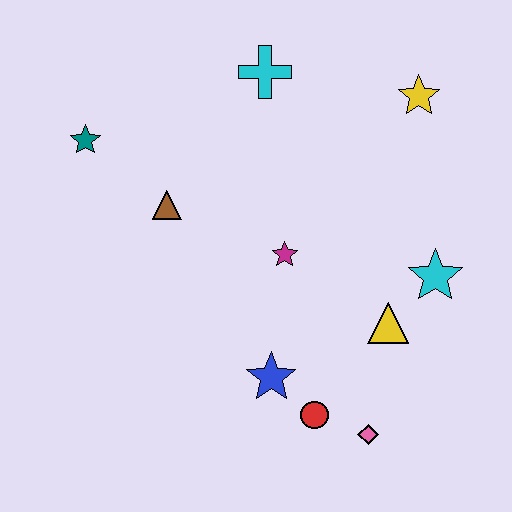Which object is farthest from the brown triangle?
The pink diamond is farthest from the brown triangle.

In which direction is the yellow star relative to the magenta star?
The yellow star is above the magenta star.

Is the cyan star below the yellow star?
Yes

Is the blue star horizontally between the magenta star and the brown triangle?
Yes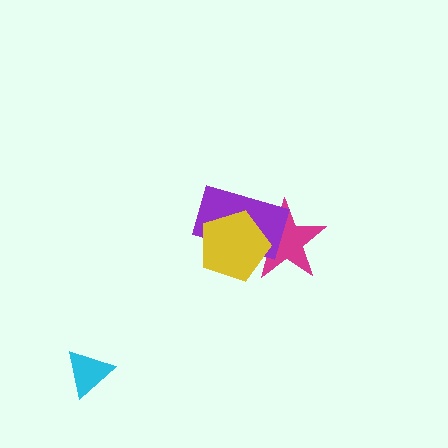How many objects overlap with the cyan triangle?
0 objects overlap with the cyan triangle.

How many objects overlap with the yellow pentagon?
2 objects overlap with the yellow pentagon.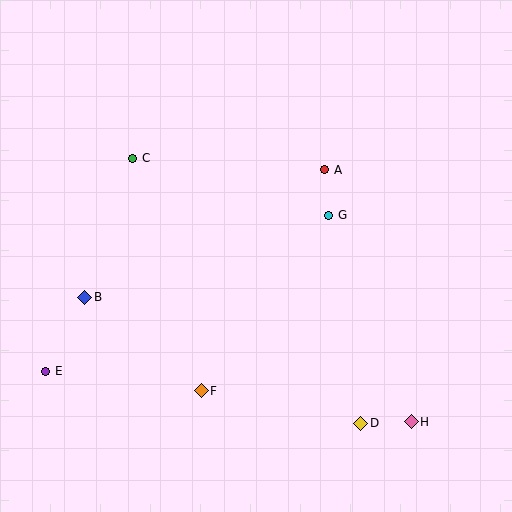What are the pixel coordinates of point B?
Point B is at (85, 297).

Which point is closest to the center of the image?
Point G at (329, 215) is closest to the center.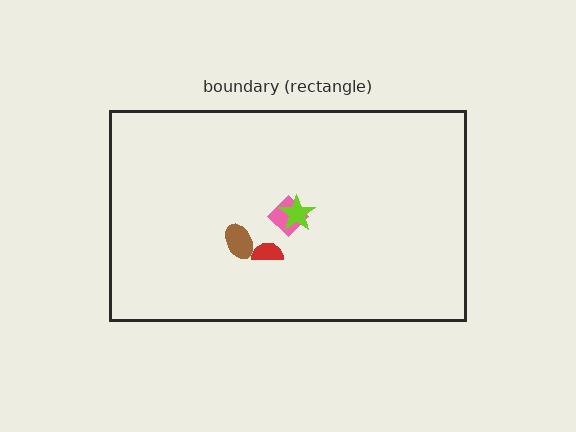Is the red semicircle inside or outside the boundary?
Inside.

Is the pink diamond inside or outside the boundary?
Inside.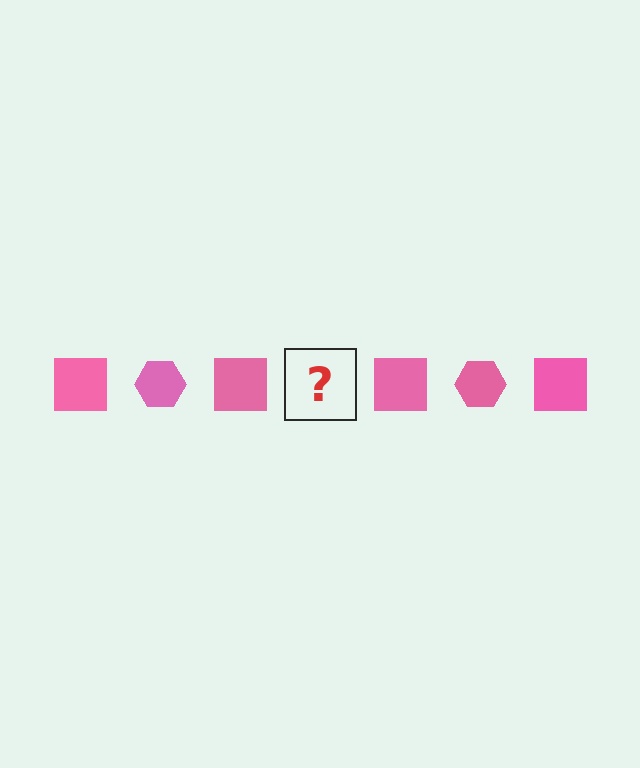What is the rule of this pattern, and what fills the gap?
The rule is that the pattern cycles through square, hexagon shapes in pink. The gap should be filled with a pink hexagon.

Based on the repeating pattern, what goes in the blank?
The blank should be a pink hexagon.